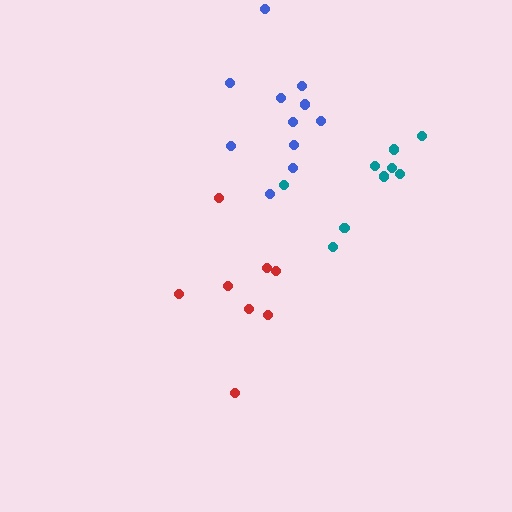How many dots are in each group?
Group 1: 8 dots, Group 2: 11 dots, Group 3: 9 dots (28 total).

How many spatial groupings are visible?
There are 3 spatial groupings.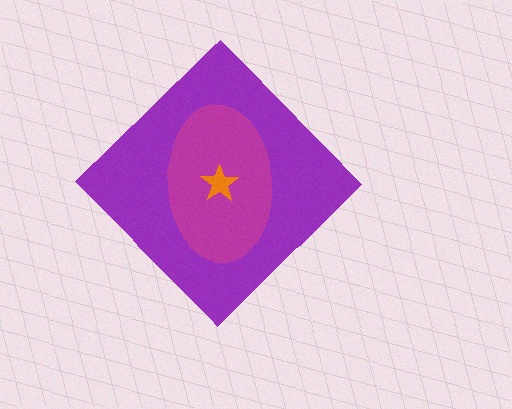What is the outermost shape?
The purple diamond.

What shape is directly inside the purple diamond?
The magenta ellipse.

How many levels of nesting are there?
3.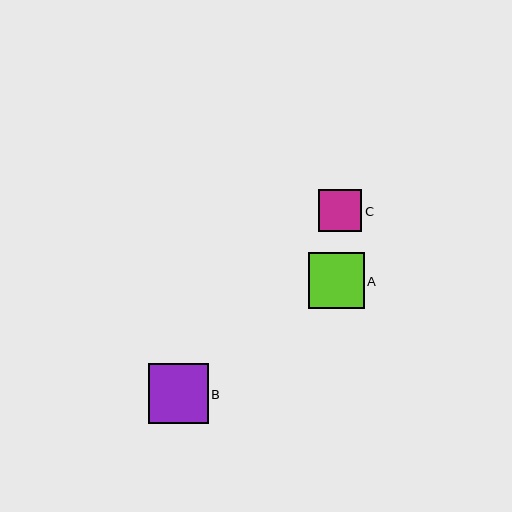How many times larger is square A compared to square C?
Square A is approximately 1.3 times the size of square C.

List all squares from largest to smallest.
From largest to smallest: B, A, C.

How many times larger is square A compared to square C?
Square A is approximately 1.3 times the size of square C.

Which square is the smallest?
Square C is the smallest with a size of approximately 43 pixels.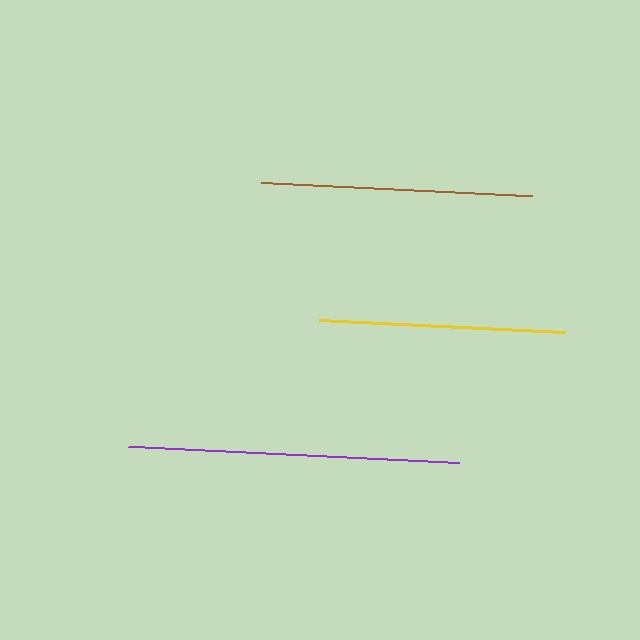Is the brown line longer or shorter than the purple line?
The purple line is longer than the brown line.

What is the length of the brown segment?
The brown segment is approximately 272 pixels long.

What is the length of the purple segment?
The purple segment is approximately 331 pixels long.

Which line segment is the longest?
The purple line is the longest at approximately 331 pixels.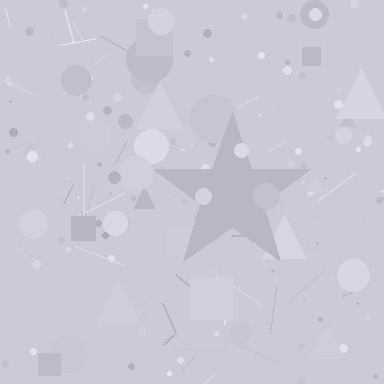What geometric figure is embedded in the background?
A star is embedded in the background.